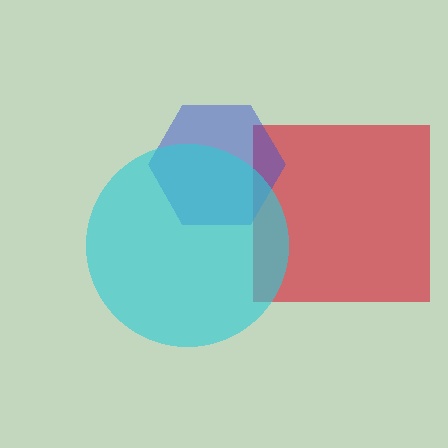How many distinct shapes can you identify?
There are 3 distinct shapes: a red square, a blue hexagon, a cyan circle.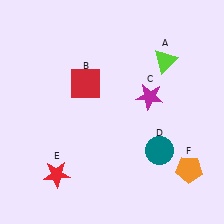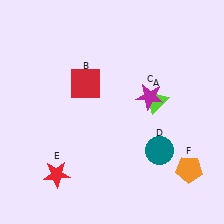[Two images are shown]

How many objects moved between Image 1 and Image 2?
1 object moved between the two images.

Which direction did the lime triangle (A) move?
The lime triangle (A) moved down.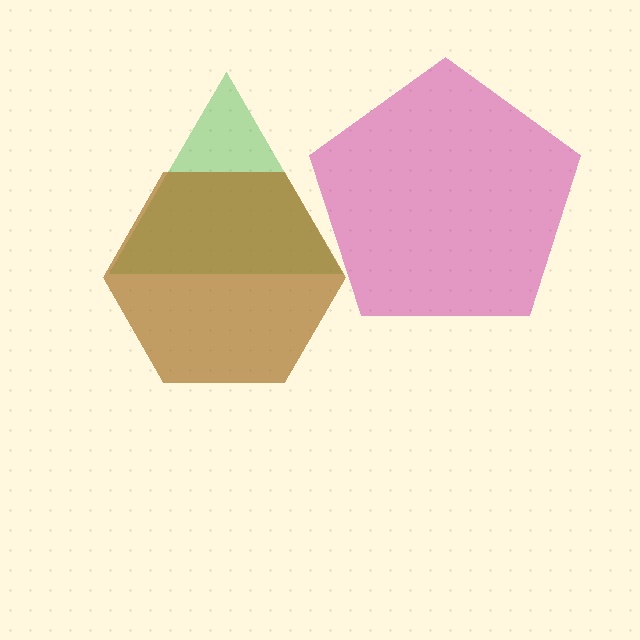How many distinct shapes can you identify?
There are 3 distinct shapes: a magenta pentagon, a green triangle, a brown hexagon.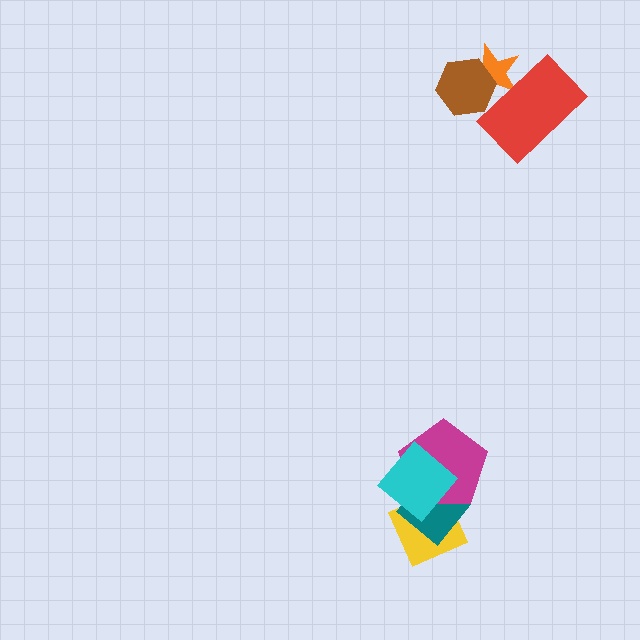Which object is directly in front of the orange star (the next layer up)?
The brown hexagon is directly in front of the orange star.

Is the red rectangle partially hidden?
No, no other shape covers it.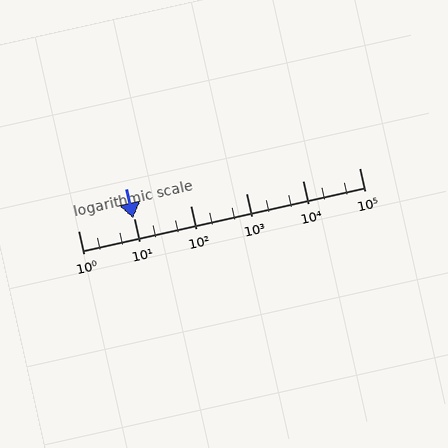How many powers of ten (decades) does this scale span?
The scale spans 5 decades, from 1 to 100000.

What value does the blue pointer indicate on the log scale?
The pointer indicates approximately 9.5.